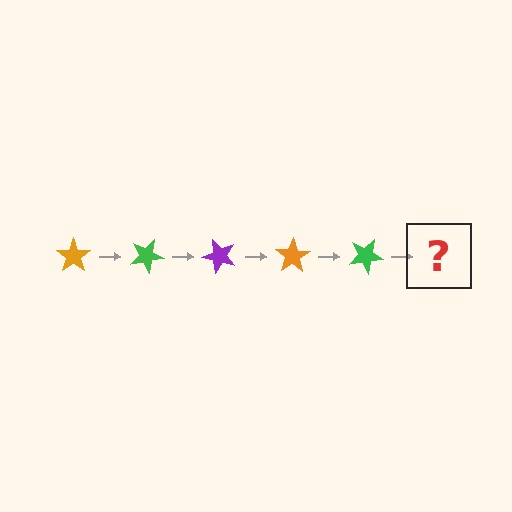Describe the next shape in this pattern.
It should be a purple star, rotated 125 degrees from the start.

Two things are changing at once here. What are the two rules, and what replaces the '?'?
The two rules are that it rotates 25 degrees each step and the color cycles through orange, green, and purple. The '?' should be a purple star, rotated 125 degrees from the start.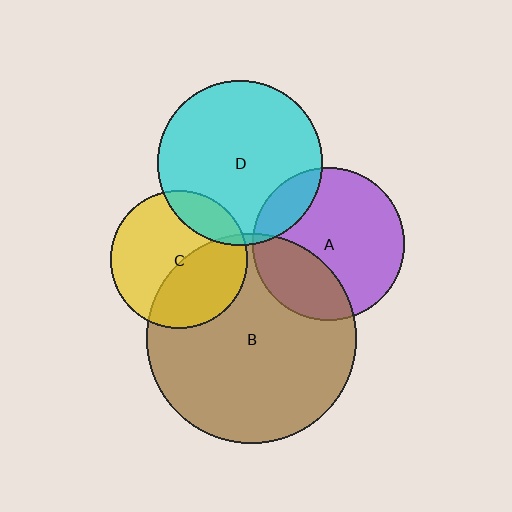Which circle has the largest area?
Circle B (brown).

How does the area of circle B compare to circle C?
Approximately 2.3 times.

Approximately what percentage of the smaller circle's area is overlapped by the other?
Approximately 15%.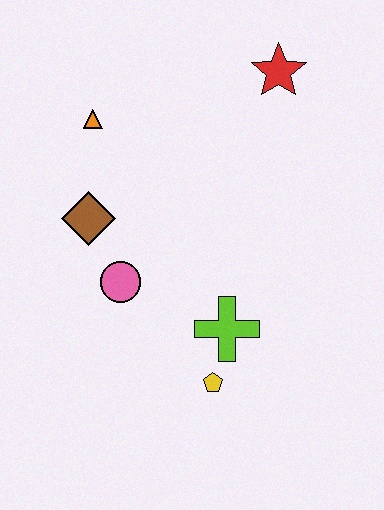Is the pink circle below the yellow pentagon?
No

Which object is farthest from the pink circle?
The red star is farthest from the pink circle.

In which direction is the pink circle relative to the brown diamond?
The pink circle is below the brown diamond.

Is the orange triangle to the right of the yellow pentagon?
No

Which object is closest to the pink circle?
The brown diamond is closest to the pink circle.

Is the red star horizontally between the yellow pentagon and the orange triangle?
No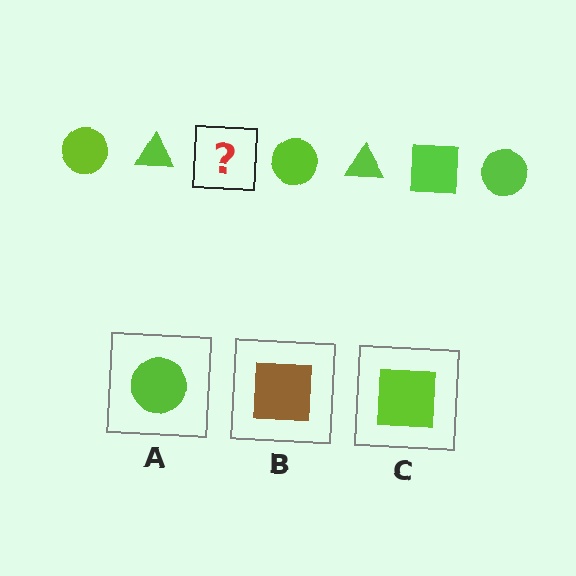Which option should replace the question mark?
Option C.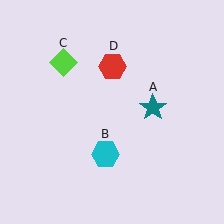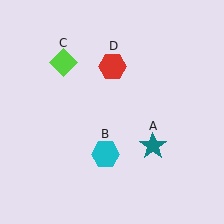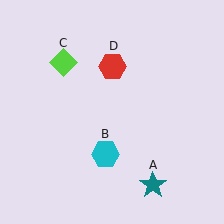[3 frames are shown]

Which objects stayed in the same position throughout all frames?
Cyan hexagon (object B) and lime diamond (object C) and red hexagon (object D) remained stationary.